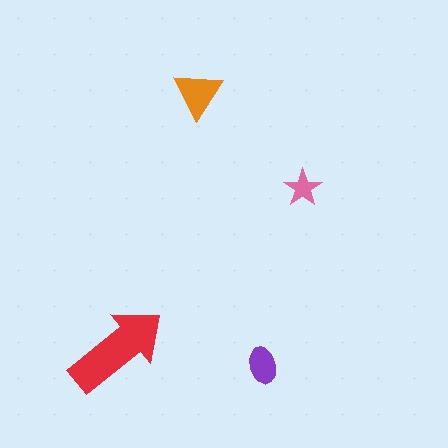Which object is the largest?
The red arrow.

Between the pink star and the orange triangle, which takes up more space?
The orange triangle.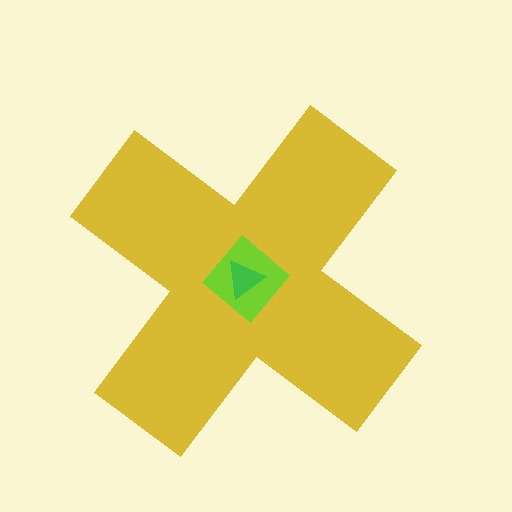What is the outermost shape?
The yellow cross.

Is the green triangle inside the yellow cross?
Yes.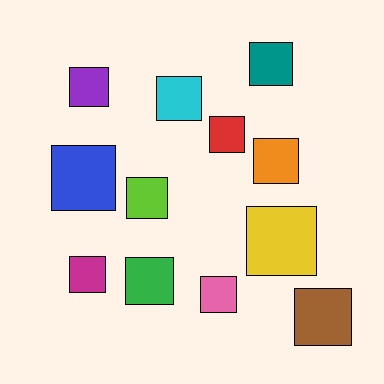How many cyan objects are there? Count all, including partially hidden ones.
There is 1 cyan object.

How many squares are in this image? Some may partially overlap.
There are 12 squares.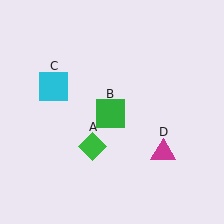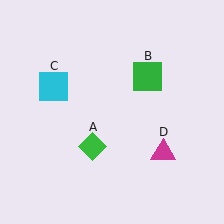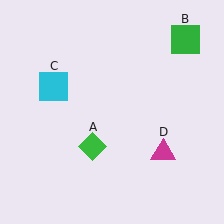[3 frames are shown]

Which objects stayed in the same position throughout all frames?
Green diamond (object A) and cyan square (object C) and magenta triangle (object D) remained stationary.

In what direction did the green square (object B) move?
The green square (object B) moved up and to the right.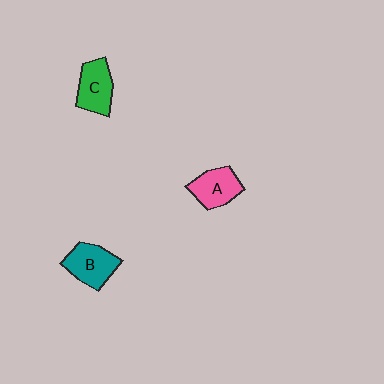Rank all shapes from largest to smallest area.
From largest to smallest: B (teal), C (green), A (pink).